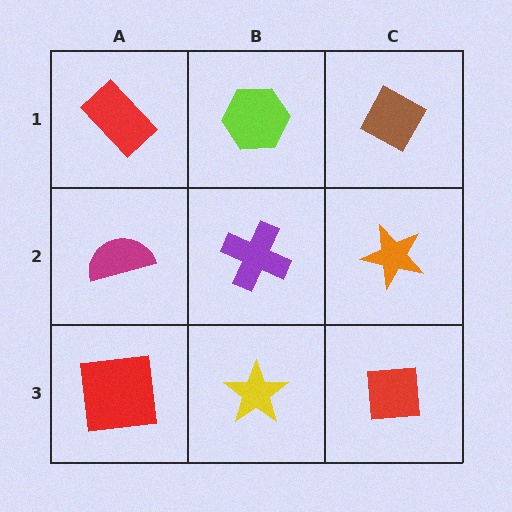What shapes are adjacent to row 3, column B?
A purple cross (row 2, column B), a red square (row 3, column A), a red square (row 3, column C).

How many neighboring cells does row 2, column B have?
4.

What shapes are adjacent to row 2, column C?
A brown diamond (row 1, column C), a red square (row 3, column C), a purple cross (row 2, column B).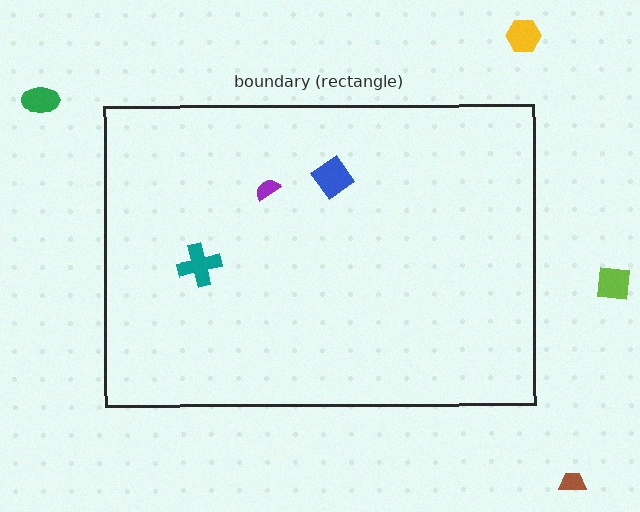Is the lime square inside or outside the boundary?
Outside.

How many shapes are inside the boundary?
3 inside, 4 outside.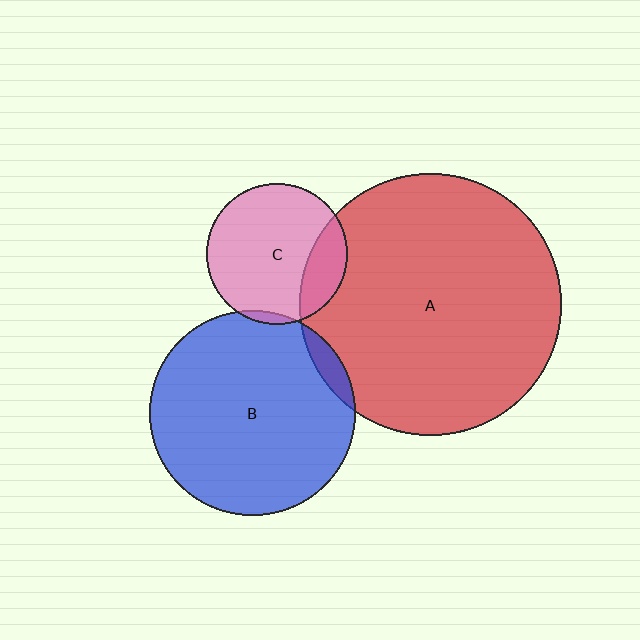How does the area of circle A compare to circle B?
Approximately 1.6 times.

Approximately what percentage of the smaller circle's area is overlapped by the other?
Approximately 20%.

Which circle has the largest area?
Circle A (red).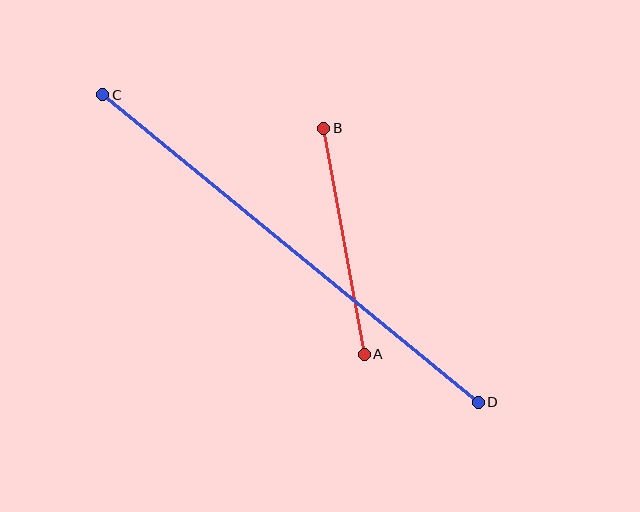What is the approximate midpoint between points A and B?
The midpoint is at approximately (344, 241) pixels.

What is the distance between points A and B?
The distance is approximately 229 pixels.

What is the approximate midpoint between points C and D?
The midpoint is at approximately (290, 248) pixels.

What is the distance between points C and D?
The distance is approximately 485 pixels.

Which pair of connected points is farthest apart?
Points C and D are farthest apart.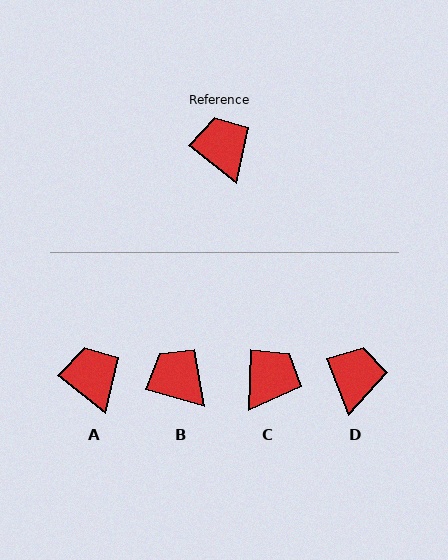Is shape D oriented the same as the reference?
No, it is off by about 30 degrees.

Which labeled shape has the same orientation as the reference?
A.